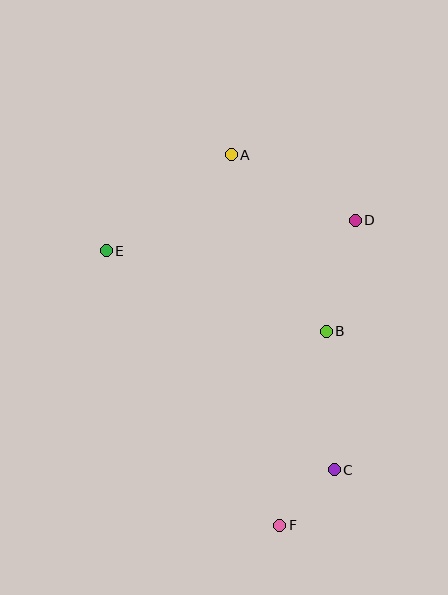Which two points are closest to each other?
Points C and F are closest to each other.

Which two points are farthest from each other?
Points A and F are farthest from each other.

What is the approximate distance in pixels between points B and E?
The distance between B and E is approximately 234 pixels.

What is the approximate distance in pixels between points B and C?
The distance between B and C is approximately 139 pixels.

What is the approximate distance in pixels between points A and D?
The distance between A and D is approximately 140 pixels.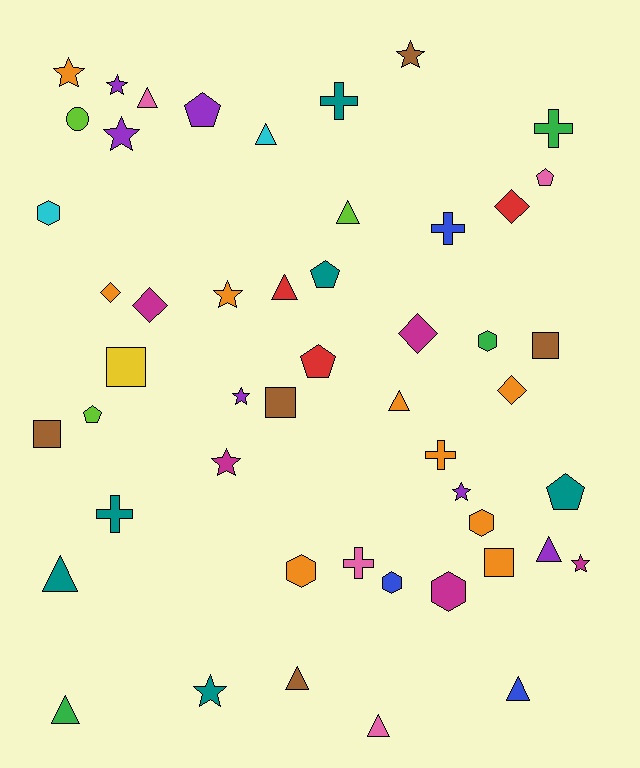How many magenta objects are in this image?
There are 5 magenta objects.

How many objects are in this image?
There are 50 objects.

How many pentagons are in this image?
There are 6 pentagons.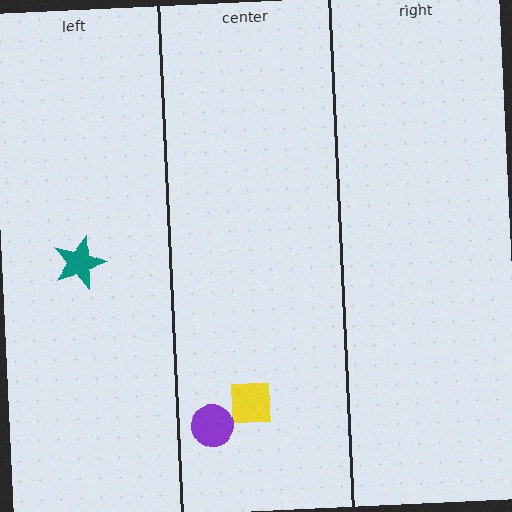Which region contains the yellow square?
The center region.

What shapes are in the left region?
The teal star.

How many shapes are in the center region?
2.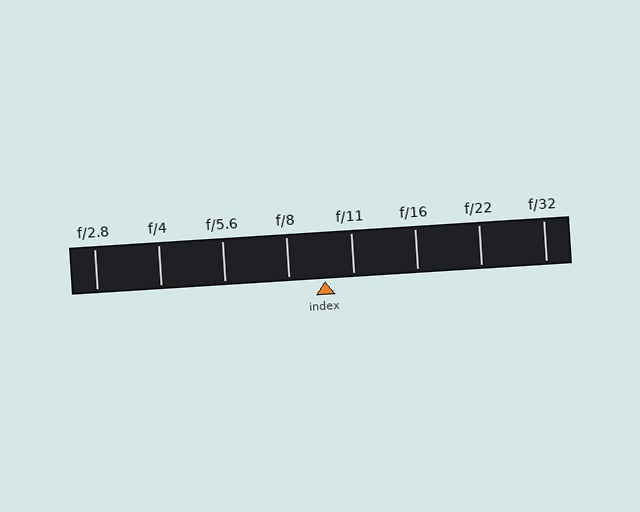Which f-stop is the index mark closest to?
The index mark is closest to f/11.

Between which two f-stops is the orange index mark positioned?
The index mark is between f/8 and f/11.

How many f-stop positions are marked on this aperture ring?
There are 8 f-stop positions marked.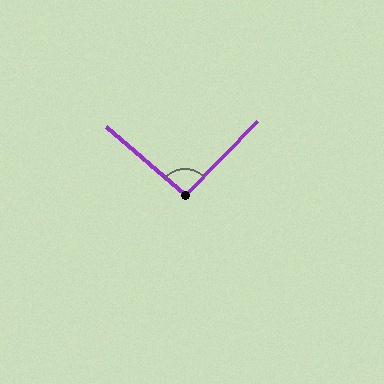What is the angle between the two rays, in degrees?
Approximately 93 degrees.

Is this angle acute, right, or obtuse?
It is approximately a right angle.